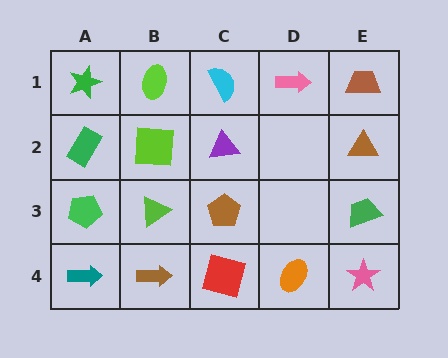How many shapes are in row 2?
4 shapes.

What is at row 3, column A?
A green pentagon.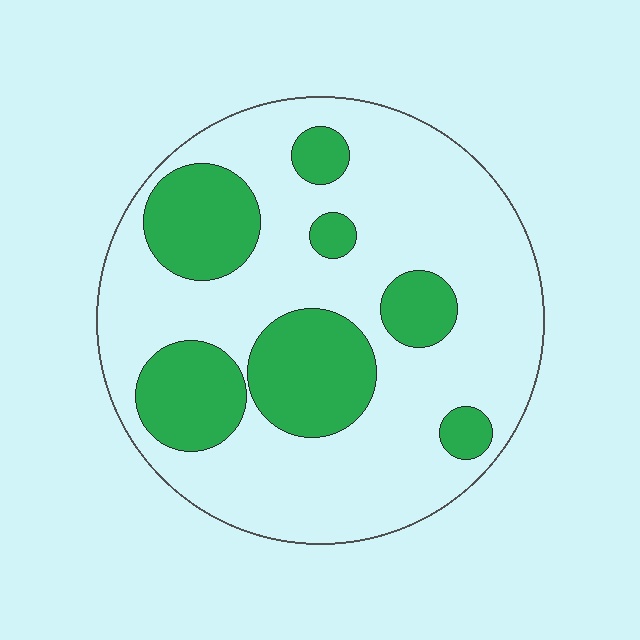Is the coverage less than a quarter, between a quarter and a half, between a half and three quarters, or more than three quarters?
Between a quarter and a half.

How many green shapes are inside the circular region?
7.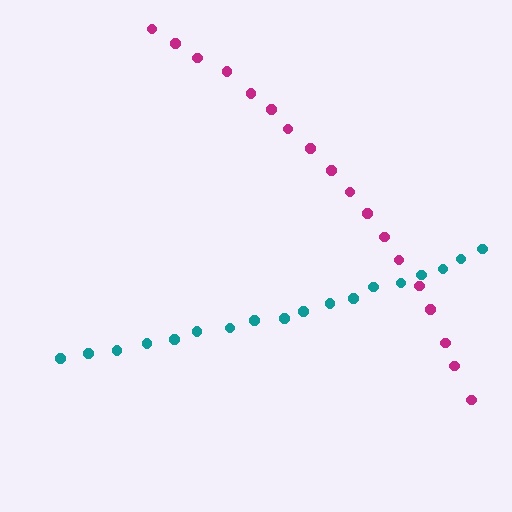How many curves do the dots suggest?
There are 2 distinct paths.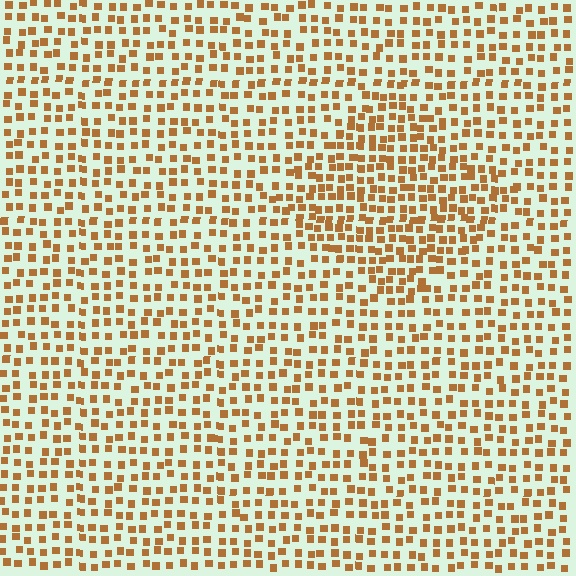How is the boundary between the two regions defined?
The boundary is defined by a change in element density (approximately 1.6x ratio). All elements are the same color, size, and shape.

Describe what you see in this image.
The image contains small brown elements arranged at two different densities. A diamond-shaped region is visible where the elements are more densely packed than the surrounding area.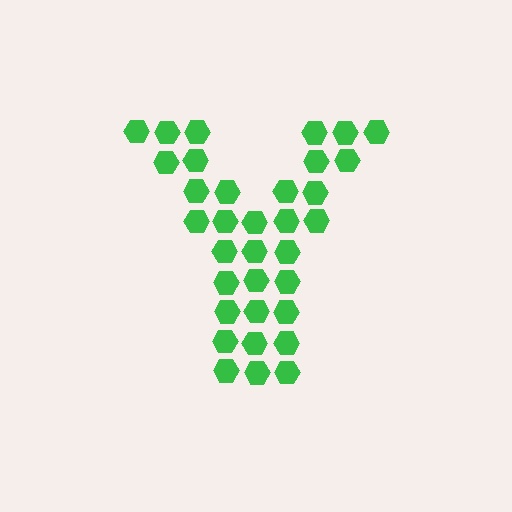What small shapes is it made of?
It is made of small hexagons.